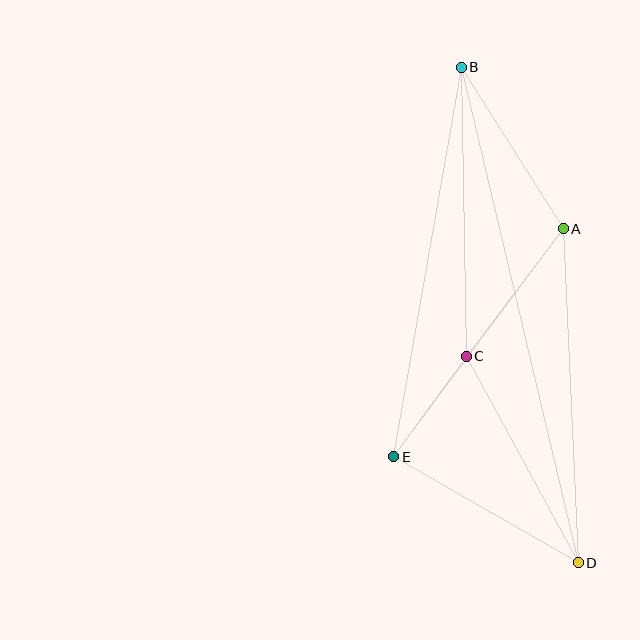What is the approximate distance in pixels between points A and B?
The distance between A and B is approximately 191 pixels.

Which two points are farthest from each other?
Points B and D are farthest from each other.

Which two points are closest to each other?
Points C and E are closest to each other.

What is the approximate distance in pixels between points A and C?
The distance between A and C is approximately 160 pixels.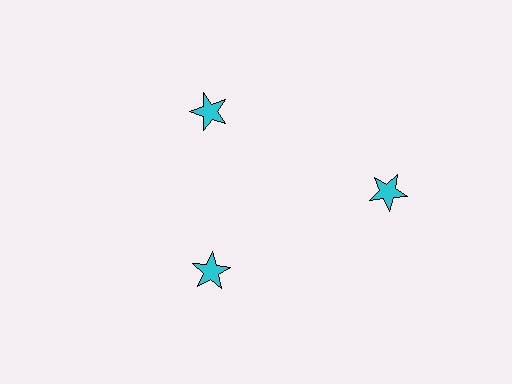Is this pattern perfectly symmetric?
No. The 3 cyan stars are arranged in a ring, but one element near the 3 o'clock position is pushed outward from the center, breaking the 3-fold rotational symmetry.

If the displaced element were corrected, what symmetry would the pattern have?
It would have 3-fold rotational symmetry — the pattern would map onto itself every 120 degrees.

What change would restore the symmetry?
The symmetry would be restored by moving it inward, back onto the ring so that all 3 stars sit at equal angles and equal distance from the center.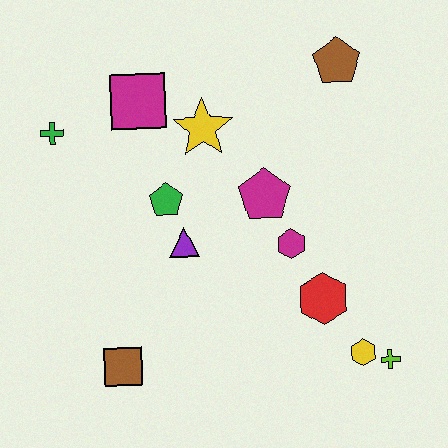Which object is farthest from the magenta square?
The lime cross is farthest from the magenta square.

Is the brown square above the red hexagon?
No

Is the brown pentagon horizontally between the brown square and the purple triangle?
No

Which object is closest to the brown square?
The purple triangle is closest to the brown square.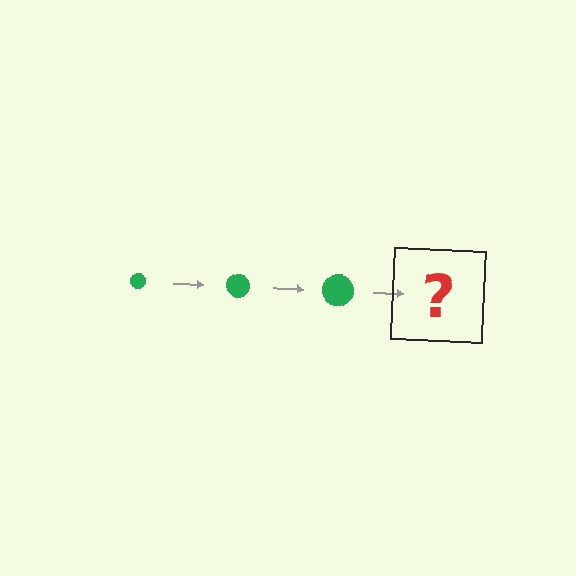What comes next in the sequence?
The next element should be a green circle, larger than the previous one.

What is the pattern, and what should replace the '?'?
The pattern is that the circle gets progressively larger each step. The '?' should be a green circle, larger than the previous one.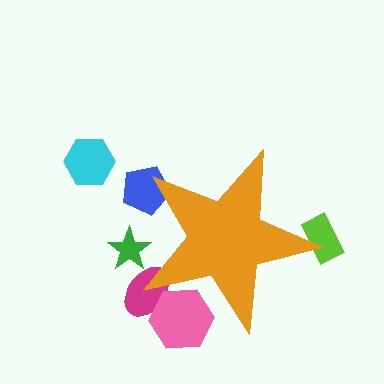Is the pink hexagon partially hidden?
Yes, the pink hexagon is partially hidden behind the orange star.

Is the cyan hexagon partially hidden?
No, the cyan hexagon is fully visible.